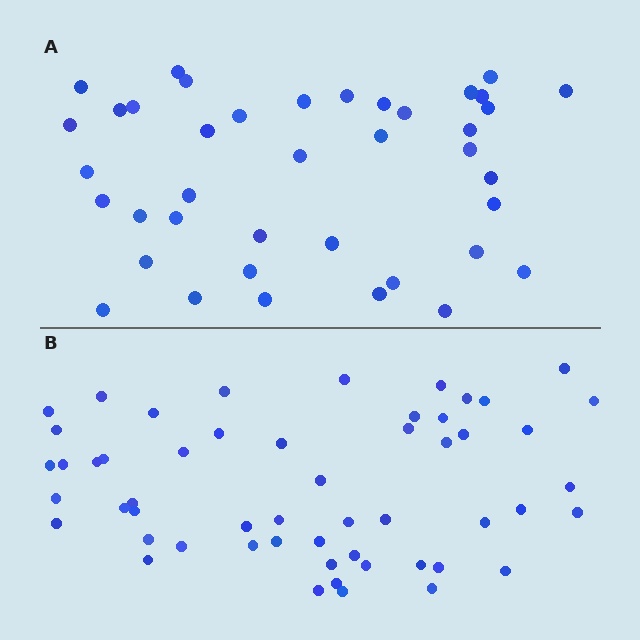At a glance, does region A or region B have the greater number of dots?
Region B (the bottom region) has more dots.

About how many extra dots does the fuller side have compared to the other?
Region B has approximately 15 more dots than region A.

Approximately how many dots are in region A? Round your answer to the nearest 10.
About 40 dots.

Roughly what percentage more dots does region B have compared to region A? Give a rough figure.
About 35% more.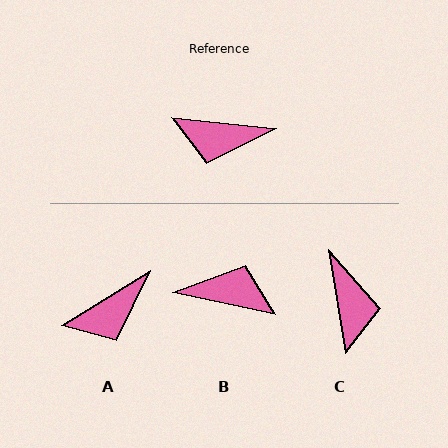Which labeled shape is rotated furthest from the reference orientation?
B, about 174 degrees away.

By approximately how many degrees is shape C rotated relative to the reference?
Approximately 105 degrees counter-clockwise.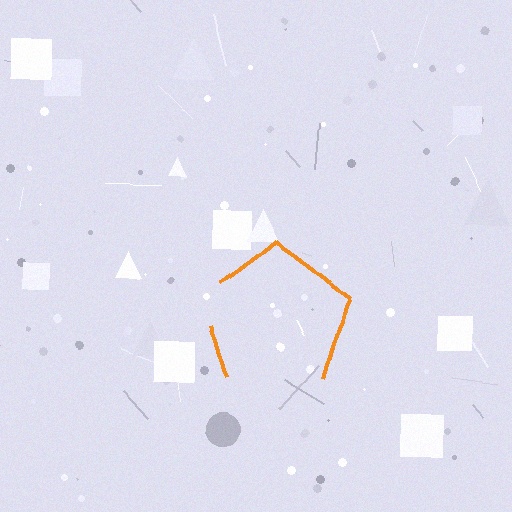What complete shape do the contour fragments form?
The contour fragments form a pentagon.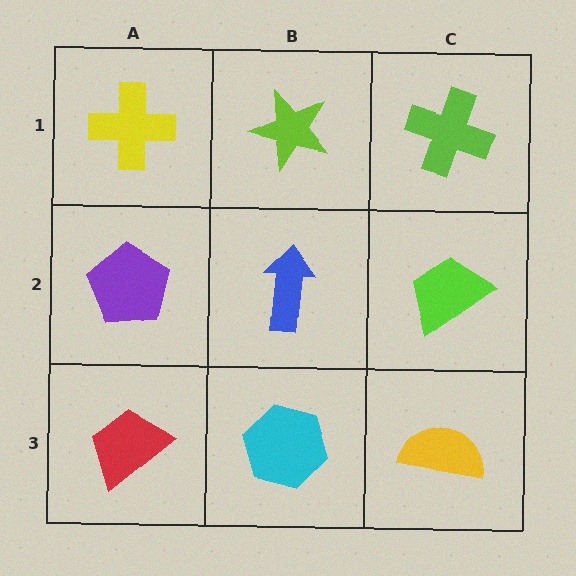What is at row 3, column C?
A yellow semicircle.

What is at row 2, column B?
A blue arrow.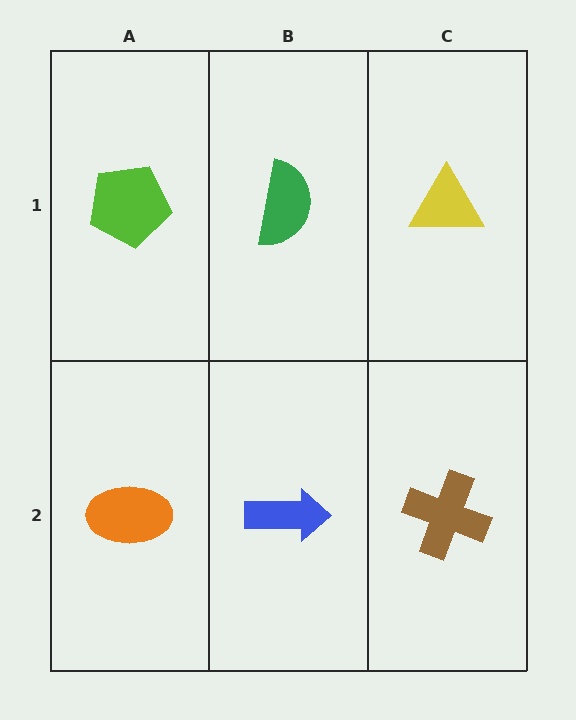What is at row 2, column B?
A blue arrow.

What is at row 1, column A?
A lime pentagon.